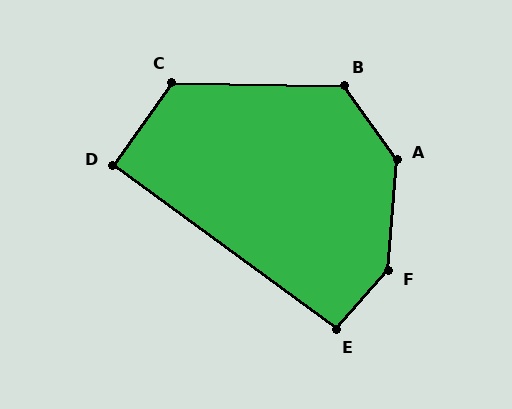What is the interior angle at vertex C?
Approximately 124 degrees (obtuse).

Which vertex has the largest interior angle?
F, at approximately 143 degrees.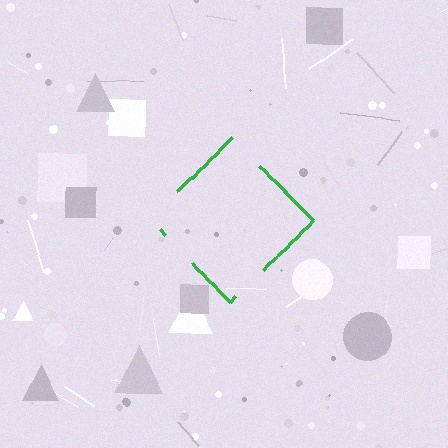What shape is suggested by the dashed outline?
The dashed outline suggests a diamond.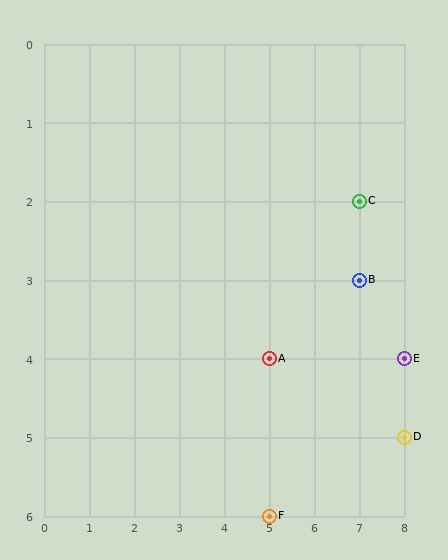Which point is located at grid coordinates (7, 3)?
Point B is at (7, 3).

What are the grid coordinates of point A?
Point A is at grid coordinates (5, 4).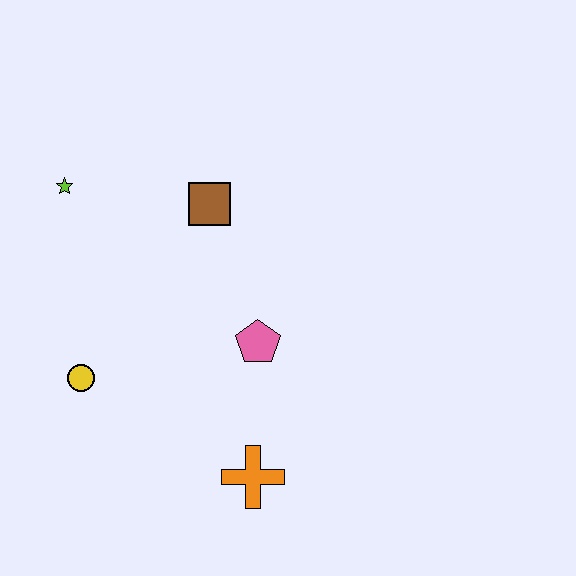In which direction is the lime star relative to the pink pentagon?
The lime star is to the left of the pink pentagon.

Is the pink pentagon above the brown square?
No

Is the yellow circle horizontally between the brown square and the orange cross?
No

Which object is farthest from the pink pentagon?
The lime star is farthest from the pink pentagon.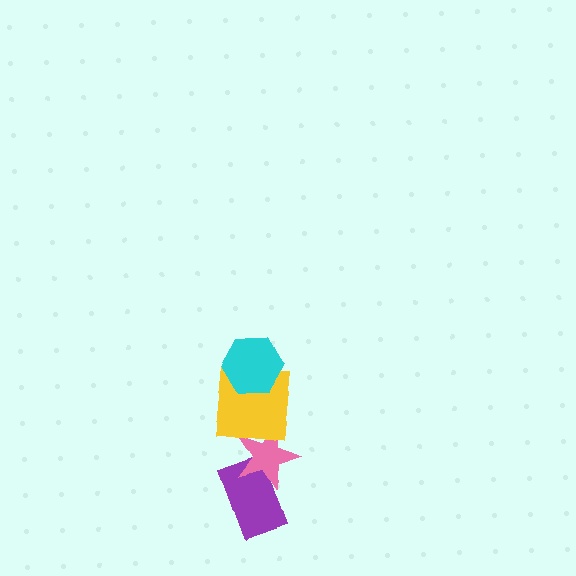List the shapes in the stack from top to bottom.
From top to bottom: the cyan hexagon, the yellow square, the pink star, the purple rectangle.